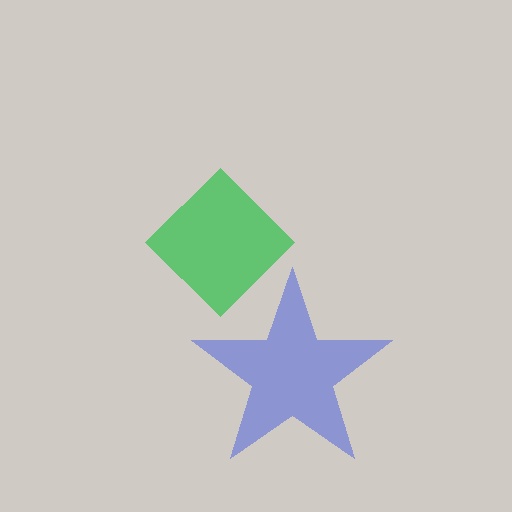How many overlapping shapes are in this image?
There are 2 overlapping shapes in the image.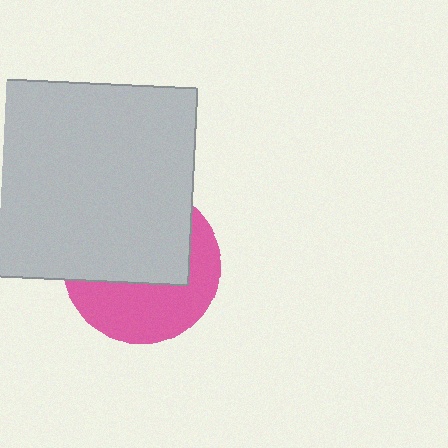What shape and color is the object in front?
The object in front is a light gray square.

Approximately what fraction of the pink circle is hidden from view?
Roughly 55% of the pink circle is hidden behind the light gray square.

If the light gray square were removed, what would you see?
You would see the complete pink circle.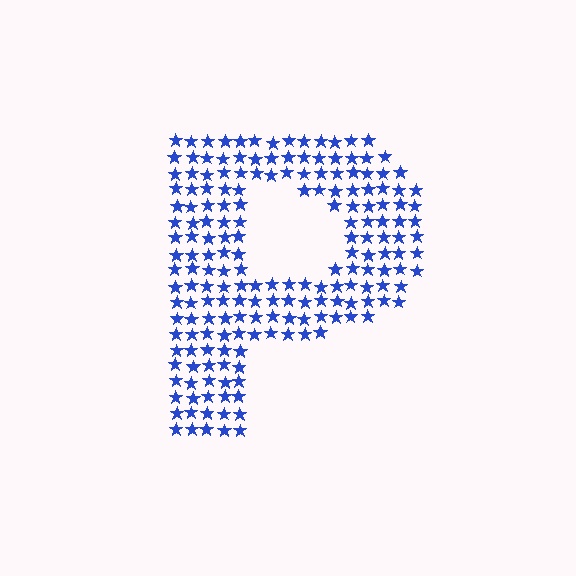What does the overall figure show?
The overall figure shows the letter P.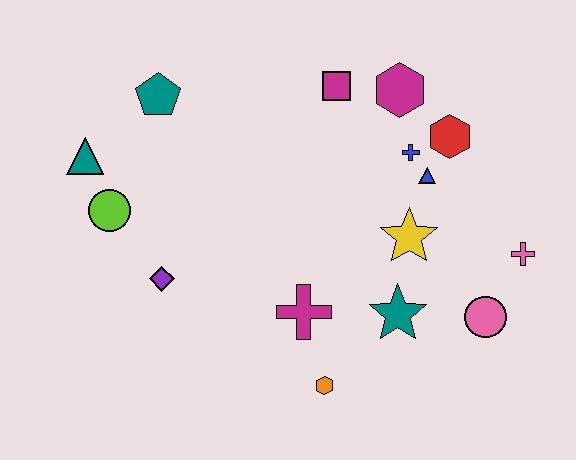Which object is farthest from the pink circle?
The teal triangle is farthest from the pink circle.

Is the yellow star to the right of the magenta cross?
Yes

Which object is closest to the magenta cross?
The orange hexagon is closest to the magenta cross.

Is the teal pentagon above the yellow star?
Yes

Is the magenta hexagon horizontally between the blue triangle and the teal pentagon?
Yes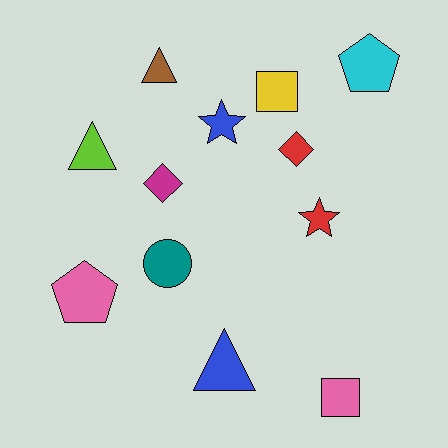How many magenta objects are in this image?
There is 1 magenta object.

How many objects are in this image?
There are 12 objects.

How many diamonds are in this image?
There are 2 diamonds.